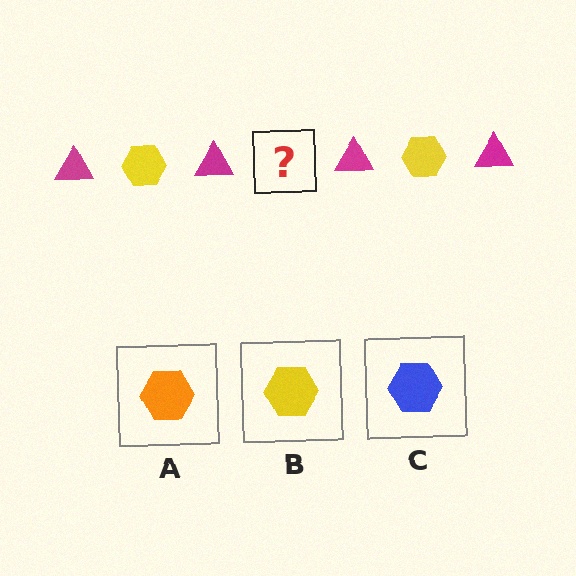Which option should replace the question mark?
Option B.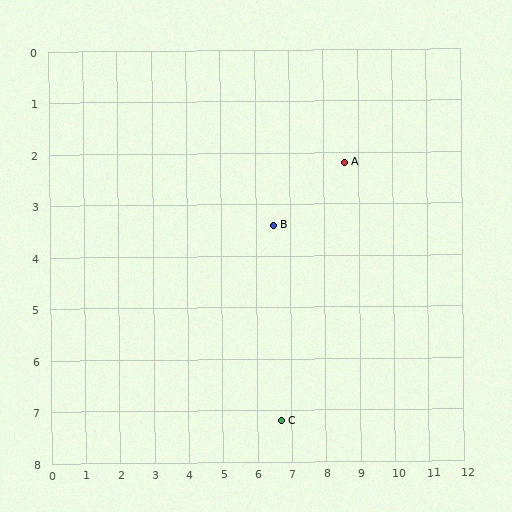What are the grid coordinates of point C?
Point C is at approximately (6.7, 7.2).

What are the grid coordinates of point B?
Point B is at approximately (6.5, 3.4).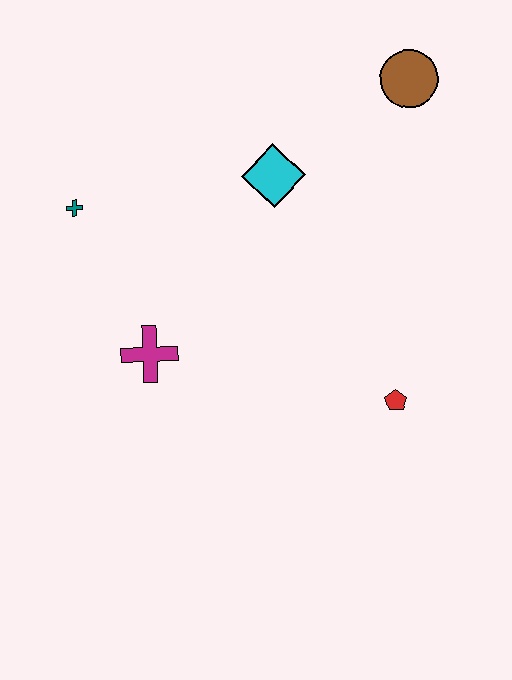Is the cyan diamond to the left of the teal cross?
No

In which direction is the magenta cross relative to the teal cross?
The magenta cross is below the teal cross.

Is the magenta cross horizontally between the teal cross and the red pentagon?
Yes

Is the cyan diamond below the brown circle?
Yes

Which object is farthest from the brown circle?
The magenta cross is farthest from the brown circle.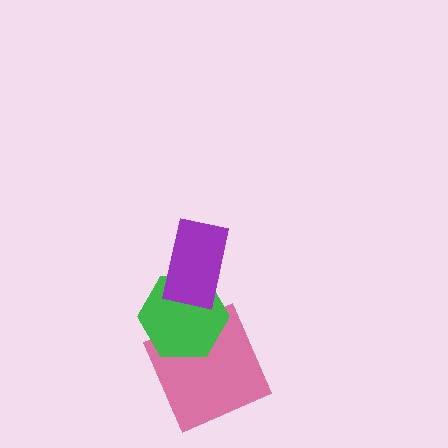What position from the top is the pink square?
The pink square is 3rd from the top.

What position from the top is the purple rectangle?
The purple rectangle is 1st from the top.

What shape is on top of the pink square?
The green hexagon is on top of the pink square.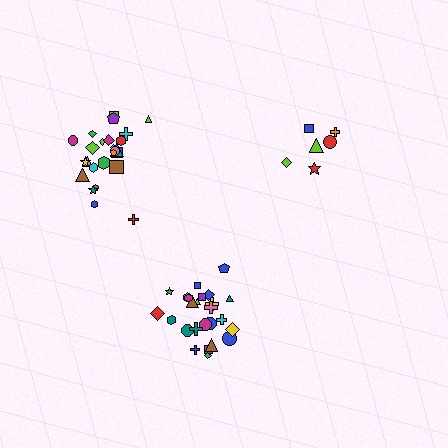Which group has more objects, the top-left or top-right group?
The top-left group.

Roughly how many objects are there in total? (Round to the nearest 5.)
Roughly 55 objects in total.